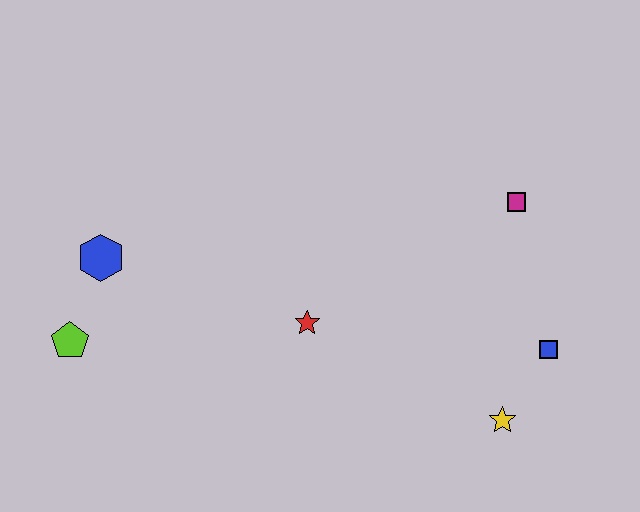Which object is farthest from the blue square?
The lime pentagon is farthest from the blue square.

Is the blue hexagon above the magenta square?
No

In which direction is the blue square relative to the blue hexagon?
The blue square is to the right of the blue hexagon.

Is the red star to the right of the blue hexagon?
Yes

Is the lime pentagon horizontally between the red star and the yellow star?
No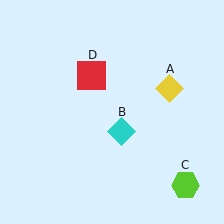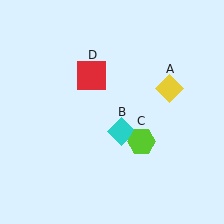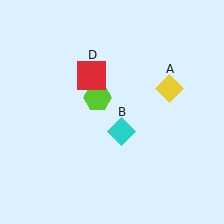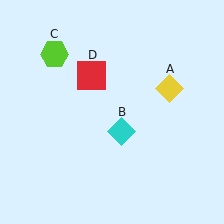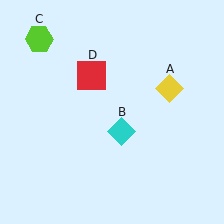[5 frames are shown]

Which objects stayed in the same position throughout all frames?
Yellow diamond (object A) and cyan diamond (object B) and red square (object D) remained stationary.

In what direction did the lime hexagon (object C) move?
The lime hexagon (object C) moved up and to the left.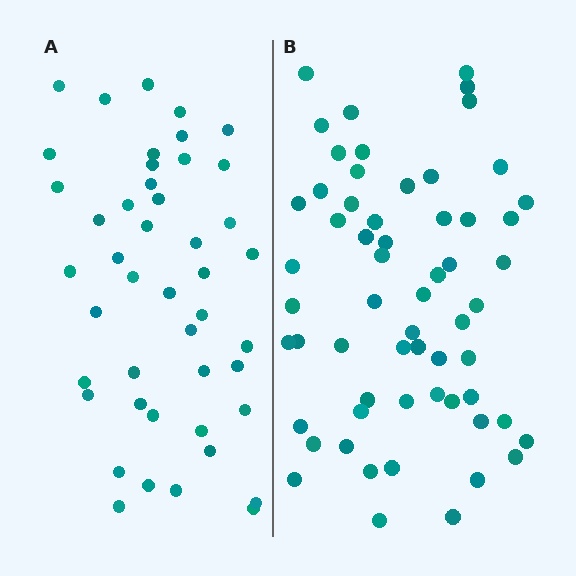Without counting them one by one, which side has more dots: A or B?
Region B (the right region) has more dots.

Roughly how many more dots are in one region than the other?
Region B has approximately 15 more dots than region A.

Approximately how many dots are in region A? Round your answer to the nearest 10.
About 40 dots. (The exact count is 45, which rounds to 40.)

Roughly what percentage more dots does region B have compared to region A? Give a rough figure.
About 35% more.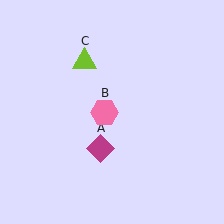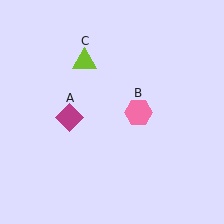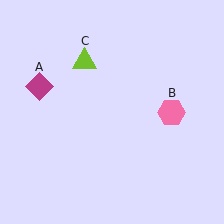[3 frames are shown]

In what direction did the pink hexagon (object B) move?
The pink hexagon (object B) moved right.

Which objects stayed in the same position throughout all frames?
Lime triangle (object C) remained stationary.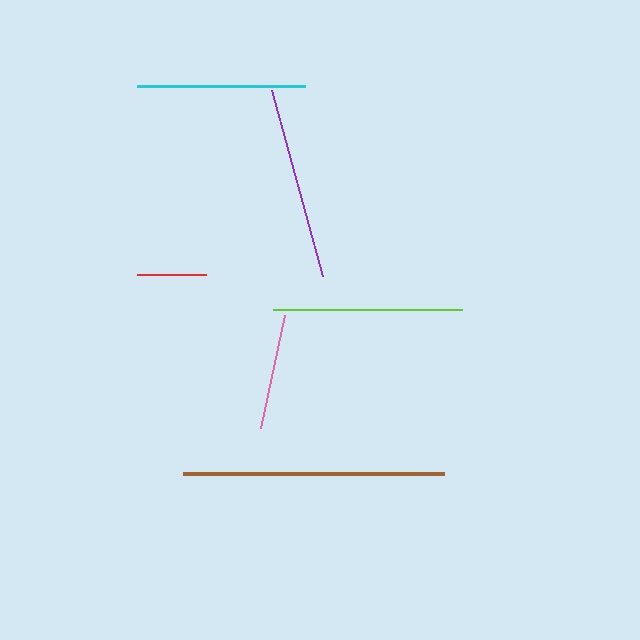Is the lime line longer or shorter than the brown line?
The brown line is longer than the lime line.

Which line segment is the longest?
The brown line is the longest at approximately 261 pixels.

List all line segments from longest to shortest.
From longest to shortest: brown, purple, lime, cyan, pink, red.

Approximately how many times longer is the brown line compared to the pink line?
The brown line is approximately 2.3 times the length of the pink line.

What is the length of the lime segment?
The lime segment is approximately 189 pixels long.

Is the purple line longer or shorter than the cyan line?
The purple line is longer than the cyan line.